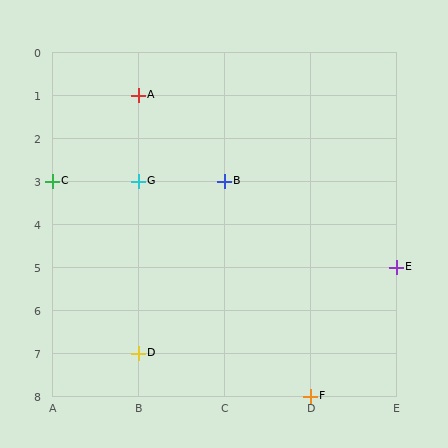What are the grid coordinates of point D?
Point D is at grid coordinates (B, 7).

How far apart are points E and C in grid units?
Points E and C are 4 columns and 2 rows apart (about 4.5 grid units diagonally).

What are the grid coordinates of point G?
Point G is at grid coordinates (B, 3).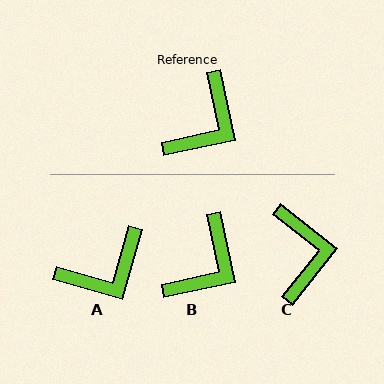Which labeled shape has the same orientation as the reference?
B.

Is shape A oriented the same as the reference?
No, it is off by about 28 degrees.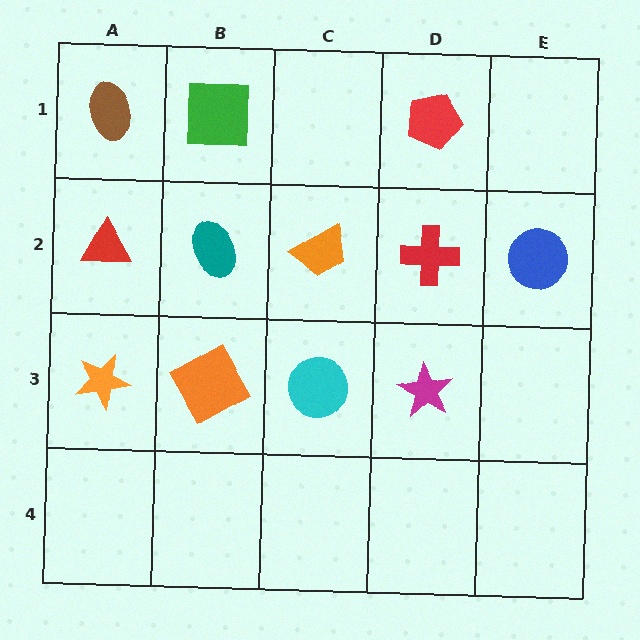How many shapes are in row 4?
0 shapes.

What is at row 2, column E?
A blue circle.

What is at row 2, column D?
A red cross.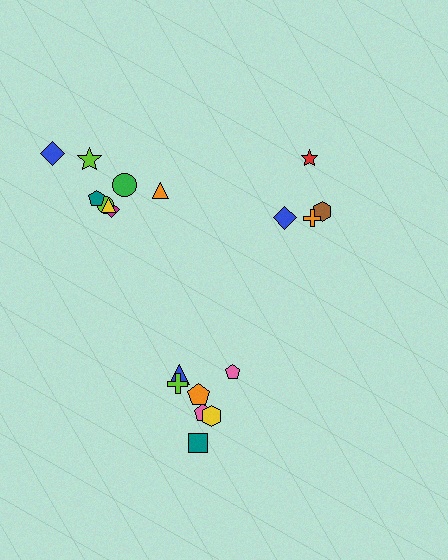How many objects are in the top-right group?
There are 4 objects.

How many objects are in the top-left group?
There are 8 objects.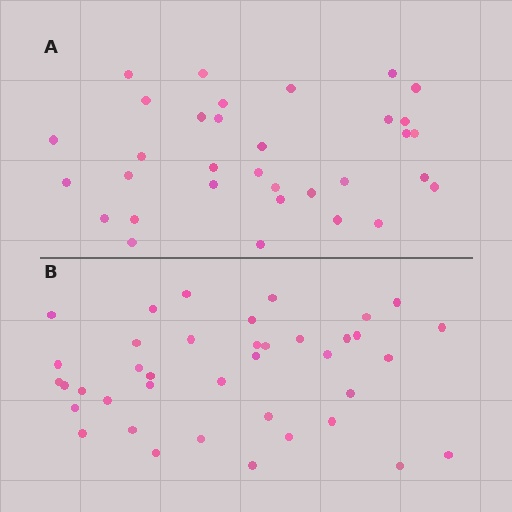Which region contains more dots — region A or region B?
Region B (the bottom region) has more dots.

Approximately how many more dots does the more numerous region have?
Region B has about 6 more dots than region A.